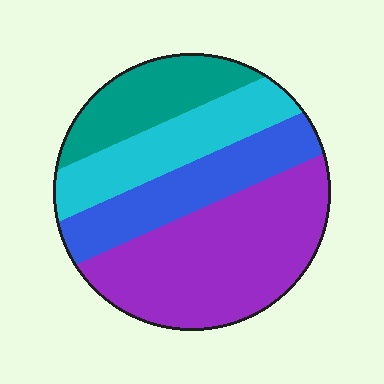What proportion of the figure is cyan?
Cyan takes up less than a quarter of the figure.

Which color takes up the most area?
Purple, at roughly 40%.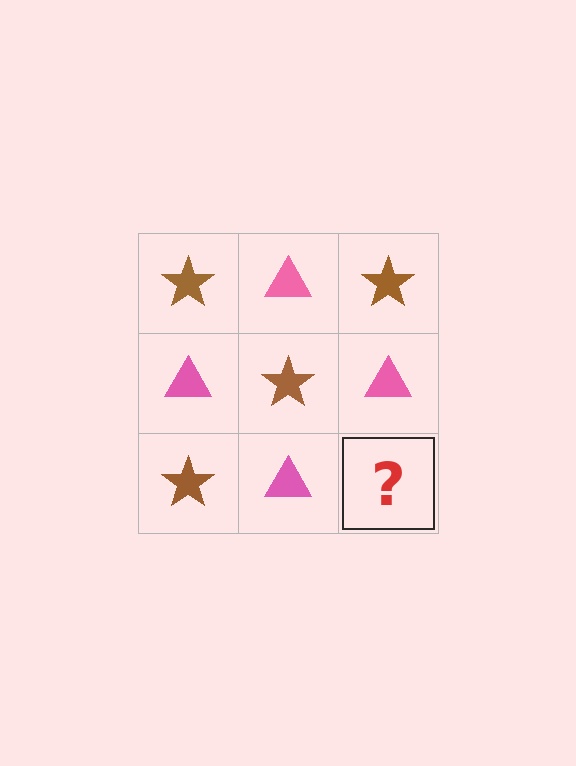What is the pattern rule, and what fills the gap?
The rule is that it alternates brown star and pink triangle in a checkerboard pattern. The gap should be filled with a brown star.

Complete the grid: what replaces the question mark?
The question mark should be replaced with a brown star.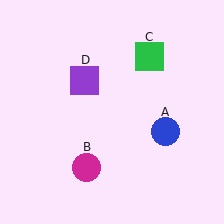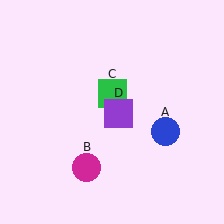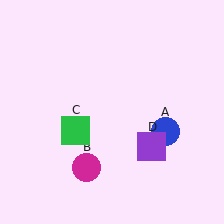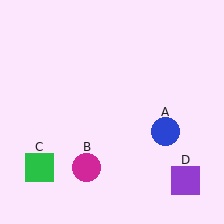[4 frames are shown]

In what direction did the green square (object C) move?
The green square (object C) moved down and to the left.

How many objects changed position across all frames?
2 objects changed position: green square (object C), purple square (object D).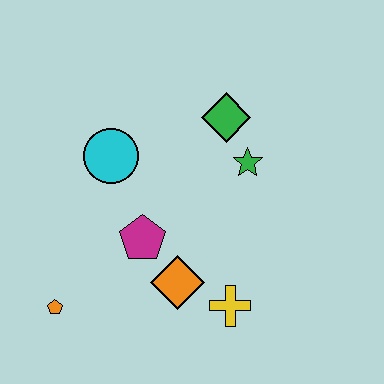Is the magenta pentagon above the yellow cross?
Yes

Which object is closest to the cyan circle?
The magenta pentagon is closest to the cyan circle.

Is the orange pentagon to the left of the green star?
Yes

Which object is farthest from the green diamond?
The orange pentagon is farthest from the green diamond.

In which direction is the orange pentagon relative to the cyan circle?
The orange pentagon is below the cyan circle.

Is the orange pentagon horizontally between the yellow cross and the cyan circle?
No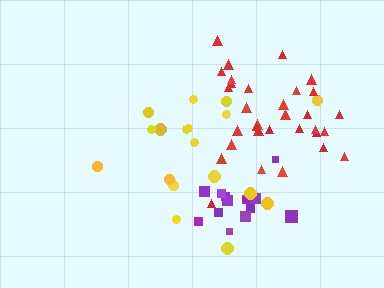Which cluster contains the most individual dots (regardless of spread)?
Red (32).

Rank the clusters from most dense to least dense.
red, purple, yellow.